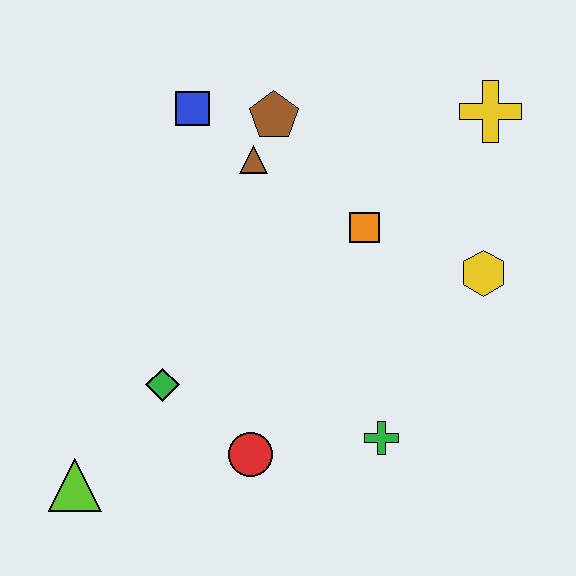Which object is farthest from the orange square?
The lime triangle is farthest from the orange square.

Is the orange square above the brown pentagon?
No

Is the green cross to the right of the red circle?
Yes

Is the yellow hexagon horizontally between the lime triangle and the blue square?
No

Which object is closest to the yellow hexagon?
The orange square is closest to the yellow hexagon.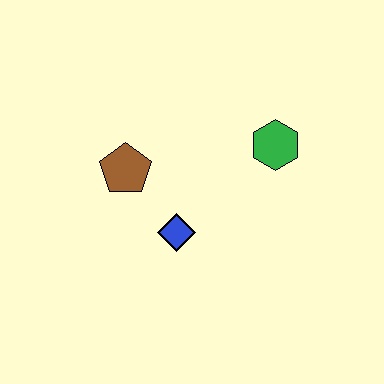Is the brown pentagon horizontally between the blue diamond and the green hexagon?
No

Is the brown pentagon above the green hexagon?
No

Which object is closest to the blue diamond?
The brown pentagon is closest to the blue diamond.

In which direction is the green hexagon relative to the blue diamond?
The green hexagon is to the right of the blue diamond.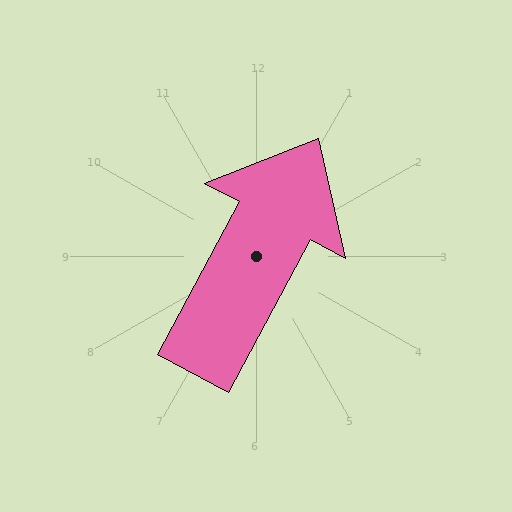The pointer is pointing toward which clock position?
Roughly 1 o'clock.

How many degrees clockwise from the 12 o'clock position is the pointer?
Approximately 28 degrees.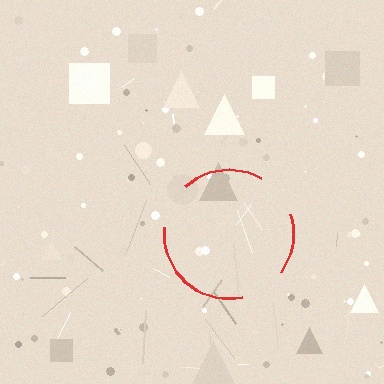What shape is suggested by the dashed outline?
The dashed outline suggests a circle.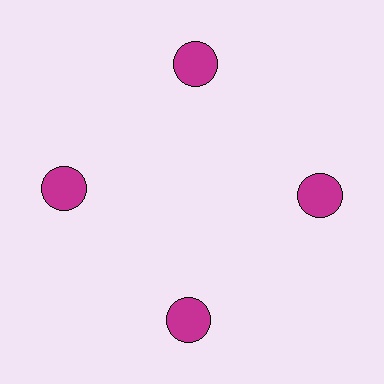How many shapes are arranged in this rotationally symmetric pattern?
There are 4 shapes, arranged in 4 groups of 1.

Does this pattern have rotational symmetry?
Yes, this pattern has 4-fold rotational symmetry. It looks the same after rotating 90 degrees around the center.